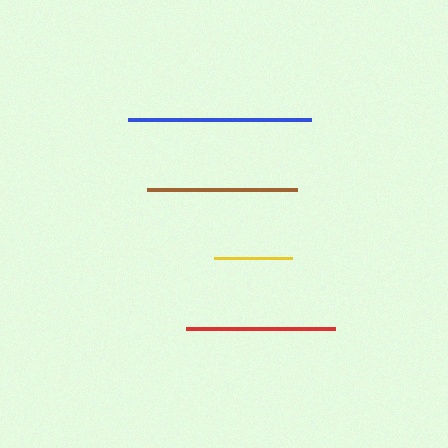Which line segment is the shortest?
The yellow line is the shortest at approximately 78 pixels.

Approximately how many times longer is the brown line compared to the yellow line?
The brown line is approximately 1.9 times the length of the yellow line.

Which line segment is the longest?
The blue line is the longest at approximately 184 pixels.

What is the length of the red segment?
The red segment is approximately 149 pixels long.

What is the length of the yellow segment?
The yellow segment is approximately 78 pixels long.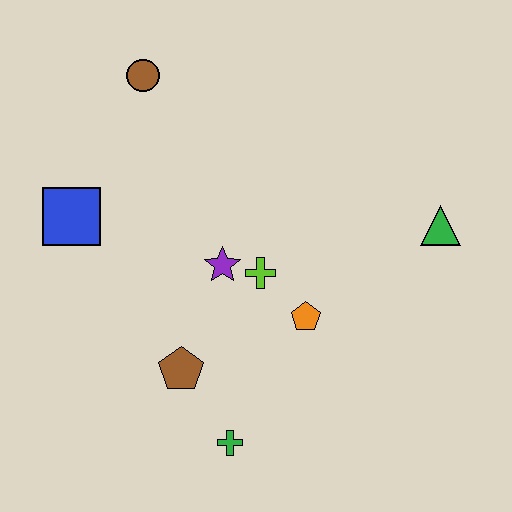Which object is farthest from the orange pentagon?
The brown circle is farthest from the orange pentagon.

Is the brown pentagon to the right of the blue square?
Yes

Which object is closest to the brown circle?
The blue square is closest to the brown circle.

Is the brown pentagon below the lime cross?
Yes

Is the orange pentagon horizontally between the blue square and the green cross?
No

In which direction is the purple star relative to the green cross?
The purple star is above the green cross.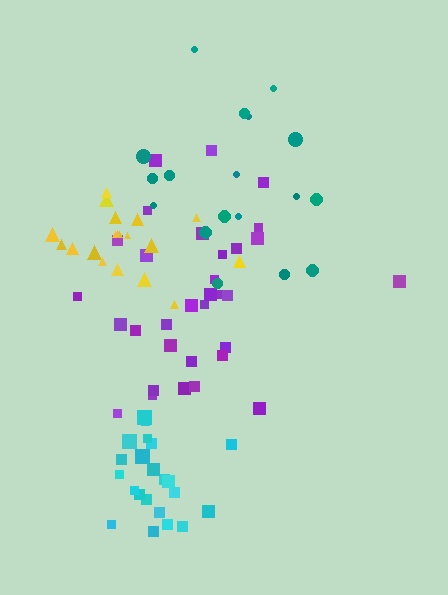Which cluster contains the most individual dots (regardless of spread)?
Purple (32).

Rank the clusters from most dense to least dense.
cyan, yellow, purple, teal.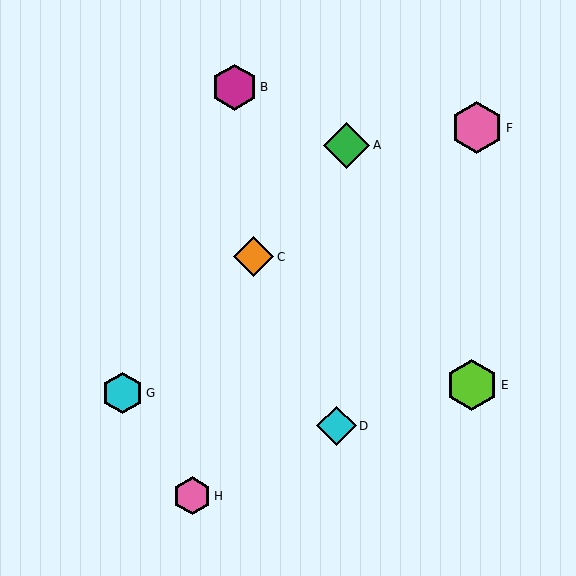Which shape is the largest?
The pink hexagon (labeled F) is the largest.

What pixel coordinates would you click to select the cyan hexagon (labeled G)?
Click at (122, 393) to select the cyan hexagon G.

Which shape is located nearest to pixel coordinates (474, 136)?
The pink hexagon (labeled F) at (477, 128) is nearest to that location.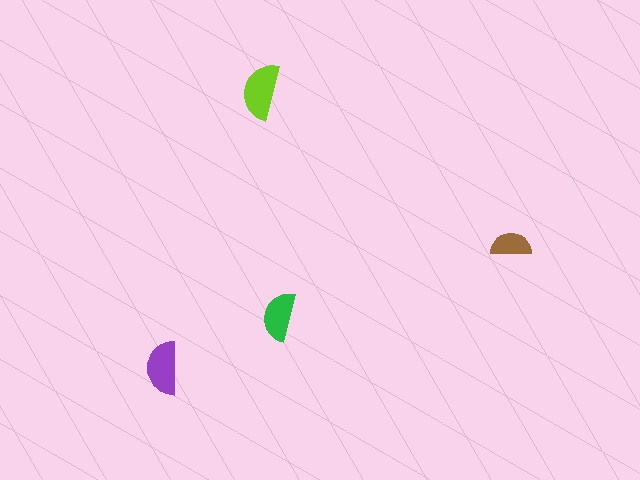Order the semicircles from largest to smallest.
the lime one, the purple one, the green one, the brown one.